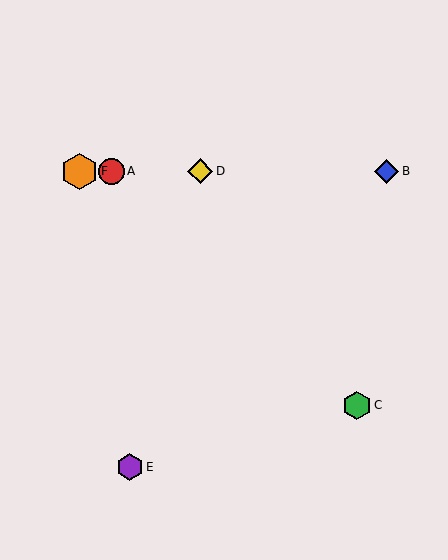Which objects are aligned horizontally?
Objects A, B, D, F are aligned horizontally.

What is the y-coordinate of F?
Object F is at y≈171.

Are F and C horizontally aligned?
No, F is at y≈171 and C is at y≈405.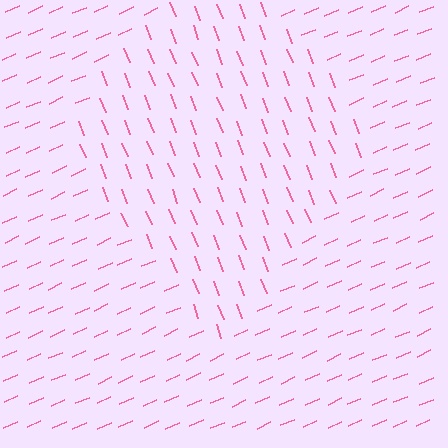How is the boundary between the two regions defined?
The boundary is defined purely by a change in line orientation (approximately 88 degrees difference). All lines are the same color and thickness.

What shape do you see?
I see a diamond.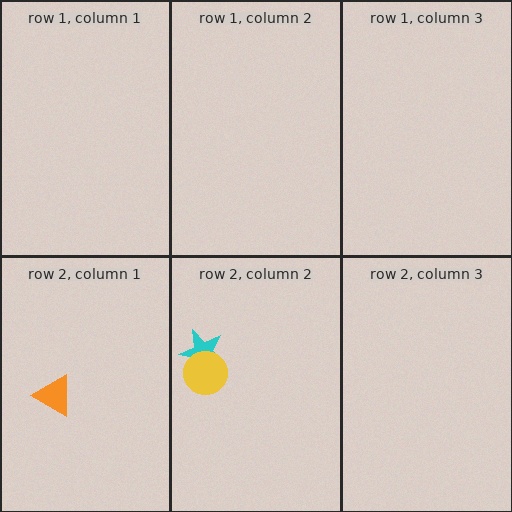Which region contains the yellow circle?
The row 2, column 2 region.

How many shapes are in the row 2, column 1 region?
1.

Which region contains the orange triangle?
The row 2, column 1 region.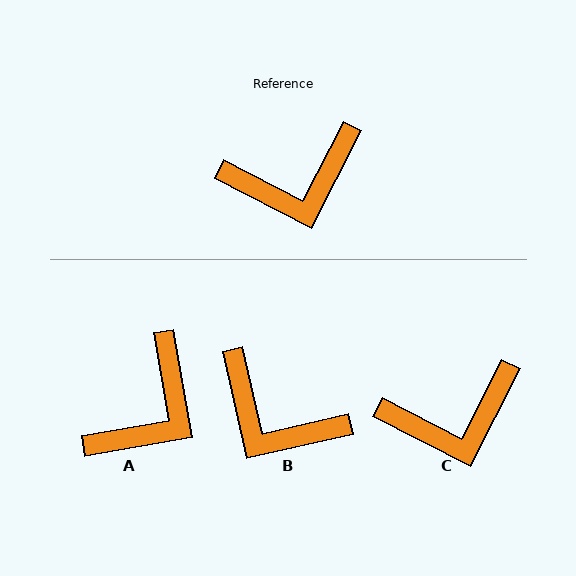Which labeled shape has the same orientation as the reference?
C.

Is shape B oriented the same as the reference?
No, it is off by about 50 degrees.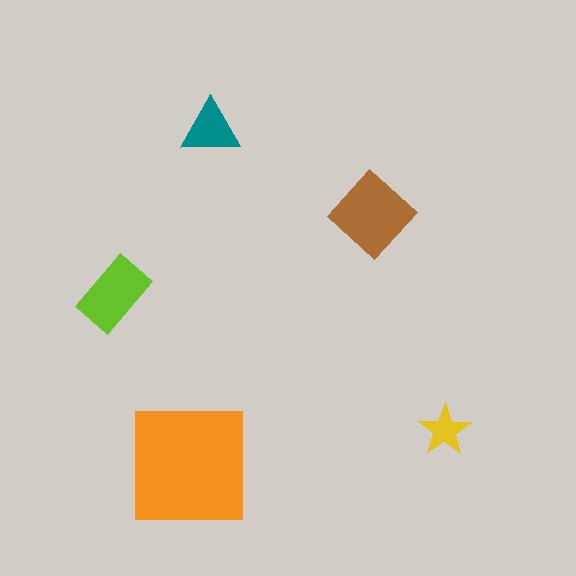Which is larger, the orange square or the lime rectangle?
The orange square.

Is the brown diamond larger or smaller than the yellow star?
Larger.